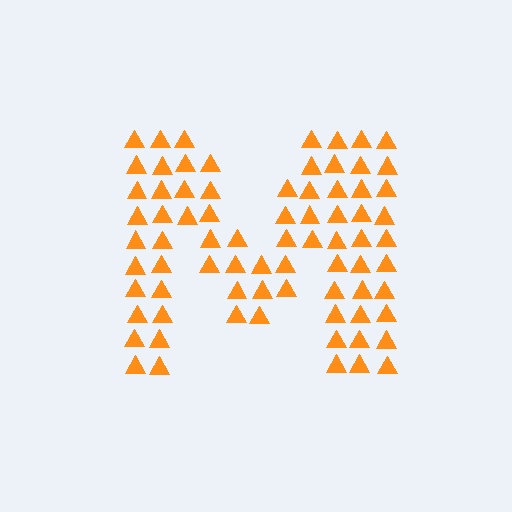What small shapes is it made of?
It is made of small triangles.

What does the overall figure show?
The overall figure shows the letter M.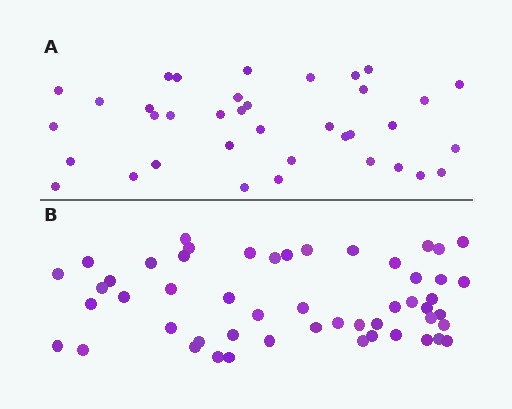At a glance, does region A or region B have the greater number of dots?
Region B (the bottom region) has more dots.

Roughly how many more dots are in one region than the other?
Region B has approximately 15 more dots than region A.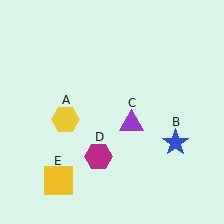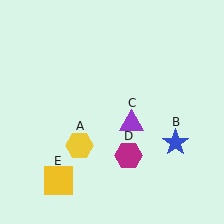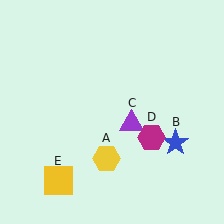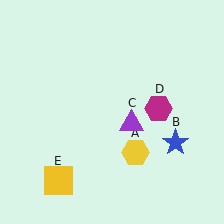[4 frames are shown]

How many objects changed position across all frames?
2 objects changed position: yellow hexagon (object A), magenta hexagon (object D).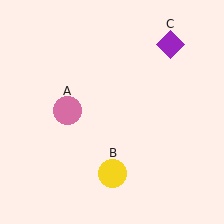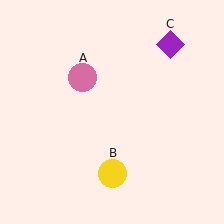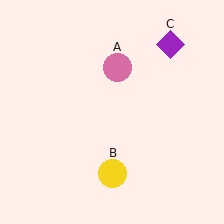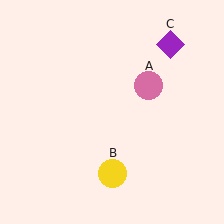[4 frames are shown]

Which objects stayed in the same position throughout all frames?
Yellow circle (object B) and purple diamond (object C) remained stationary.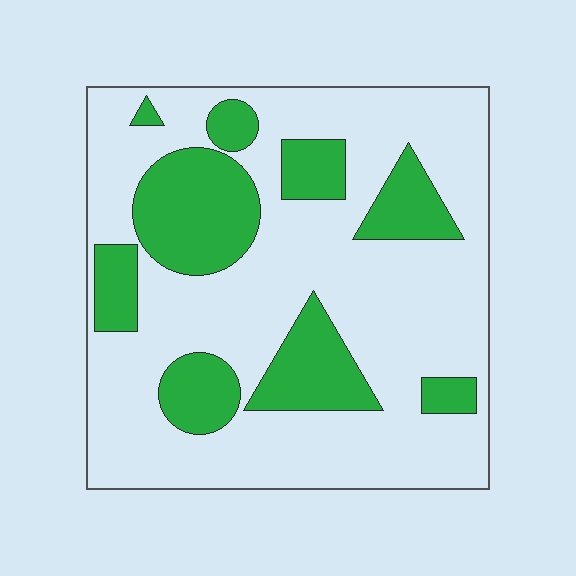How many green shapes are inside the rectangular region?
9.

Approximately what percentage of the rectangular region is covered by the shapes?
Approximately 30%.